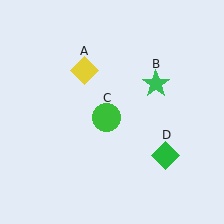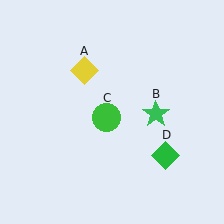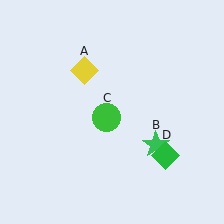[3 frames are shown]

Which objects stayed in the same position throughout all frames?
Yellow diamond (object A) and green circle (object C) and green diamond (object D) remained stationary.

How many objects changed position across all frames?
1 object changed position: green star (object B).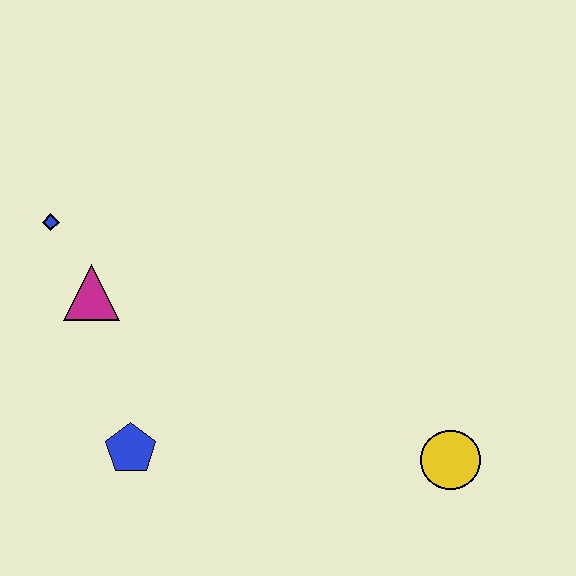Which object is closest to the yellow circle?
The blue pentagon is closest to the yellow circle.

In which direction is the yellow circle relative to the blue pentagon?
The yellow circle is to the right of the blue pentagon.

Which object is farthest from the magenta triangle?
The yellow circle is farthest from the magenta triangle.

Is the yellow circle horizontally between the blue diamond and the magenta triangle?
No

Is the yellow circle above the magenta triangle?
No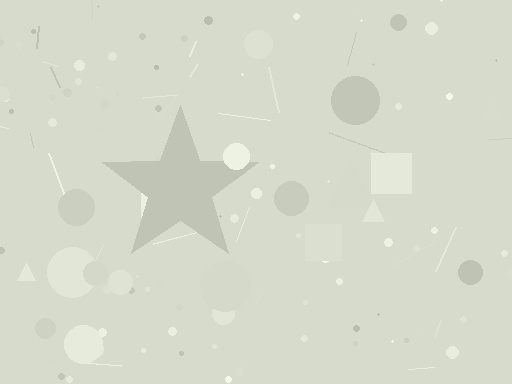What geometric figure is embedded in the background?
A star is embedded in the background.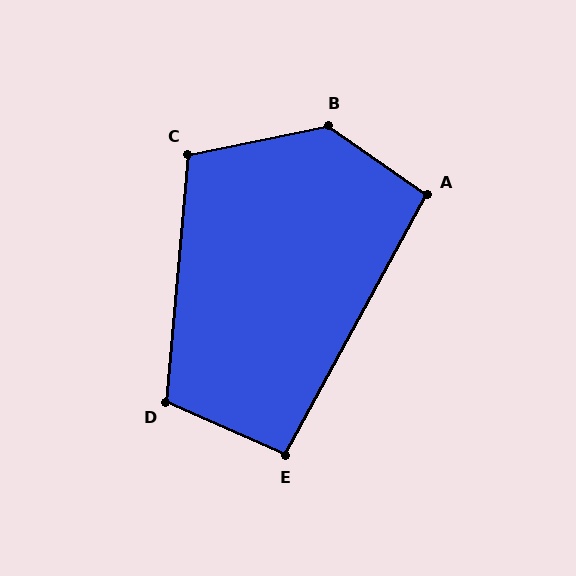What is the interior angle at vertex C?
Approximately 106 degrees (obtuse).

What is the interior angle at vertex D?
Approximately 109 degrees (obtuse).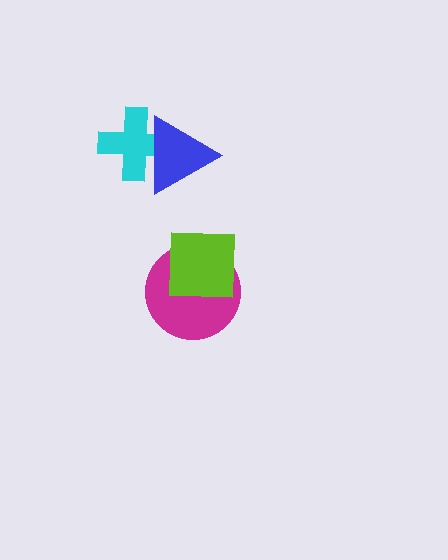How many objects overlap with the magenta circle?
1 object overlaps with the magenta circle.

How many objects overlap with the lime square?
1 object overlaps with the lime square.